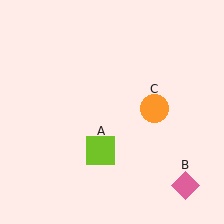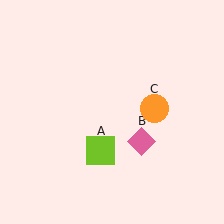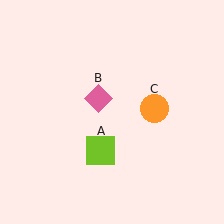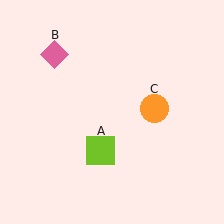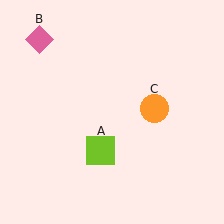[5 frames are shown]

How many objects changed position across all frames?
1 object changed position: pink diamond (object B).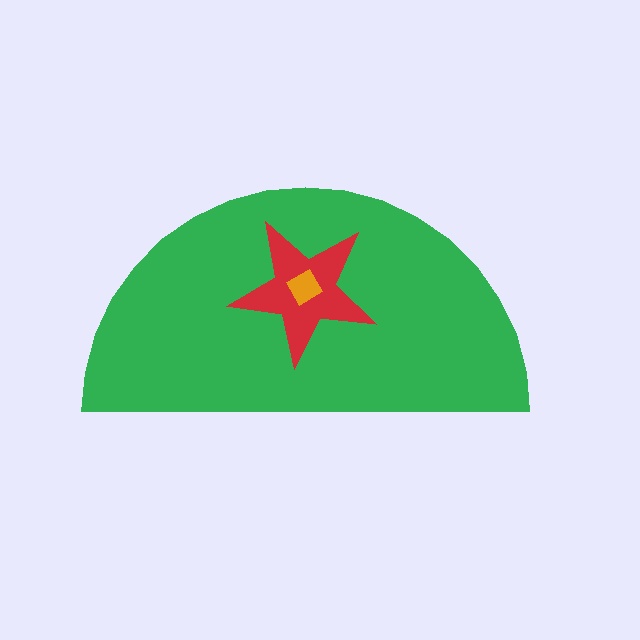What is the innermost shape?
The orange diamond.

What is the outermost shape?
The green semicircle.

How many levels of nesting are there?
3.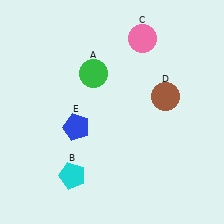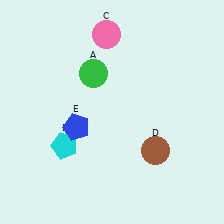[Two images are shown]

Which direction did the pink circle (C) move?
The pink circle (C) moved left.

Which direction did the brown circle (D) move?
The brown circle (D) moved down.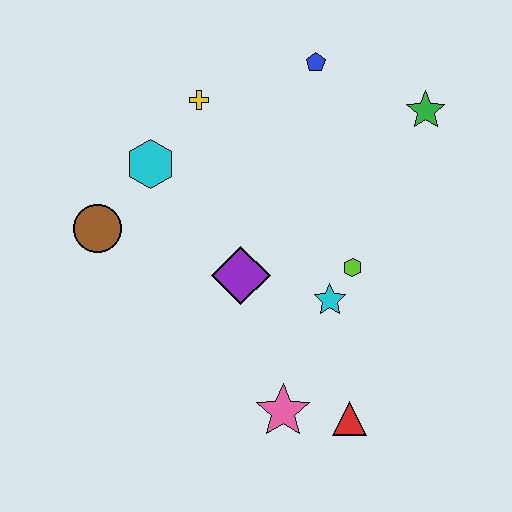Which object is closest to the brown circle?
The cyan hexagon is closest to the brown circle.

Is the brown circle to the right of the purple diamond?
No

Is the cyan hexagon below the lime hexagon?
No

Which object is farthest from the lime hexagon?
The brown circle is farthest from the lime hexagon.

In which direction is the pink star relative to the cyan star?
The pink star is below the cyan star.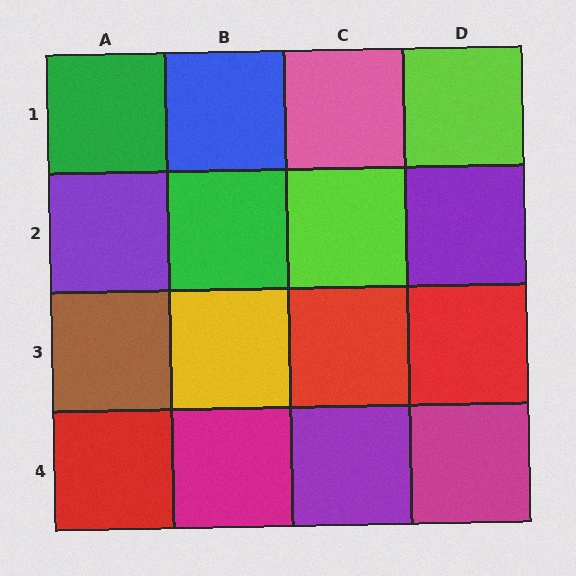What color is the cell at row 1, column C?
Pink.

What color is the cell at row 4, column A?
Red.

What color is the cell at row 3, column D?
Red.